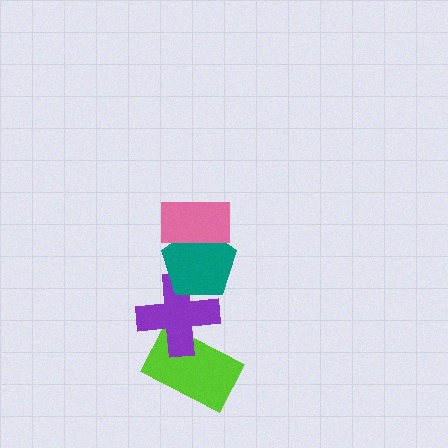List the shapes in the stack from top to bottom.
From top to bottom: the pink rectangle, the teal pentagon, the purple cross, the lime rectangle.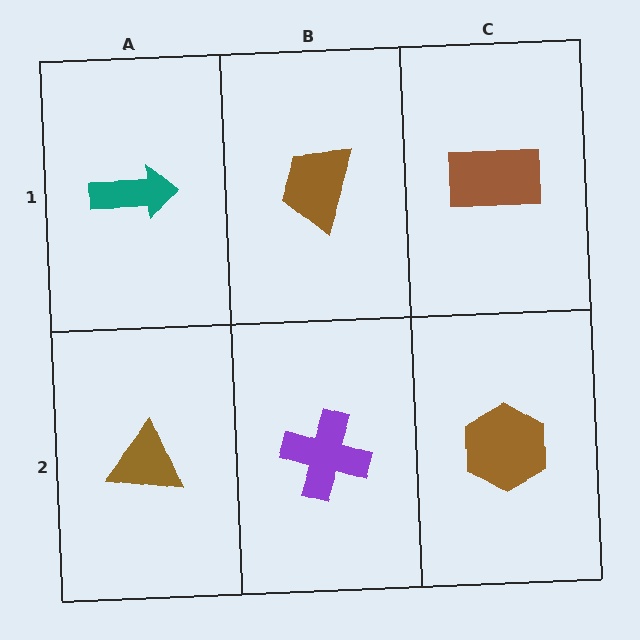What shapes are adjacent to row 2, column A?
A teal arrow (row 1, column A), a purple cross (row 2, column B).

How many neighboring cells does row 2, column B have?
3.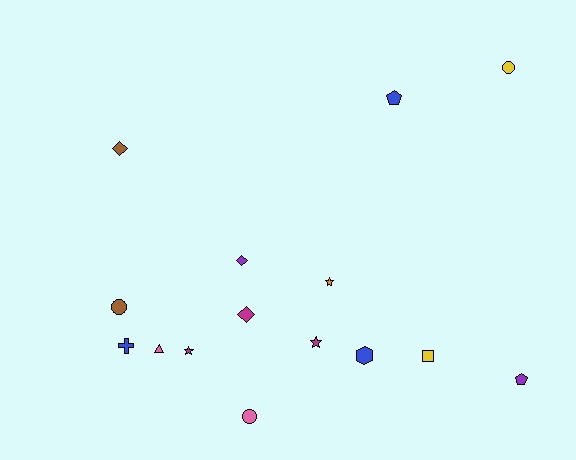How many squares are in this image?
There is 1 square.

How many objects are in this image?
There are 15 objects.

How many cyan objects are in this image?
There are no cyan objects.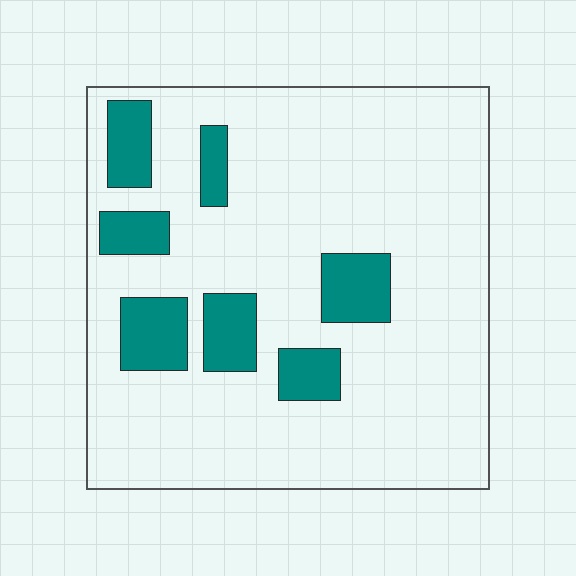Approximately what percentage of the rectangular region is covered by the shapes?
Approximately 15%.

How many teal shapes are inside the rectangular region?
7.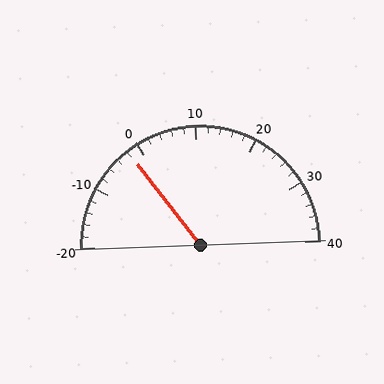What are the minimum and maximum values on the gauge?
The gauge ranges from -20 to 40.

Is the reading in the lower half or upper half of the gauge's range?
The reading is in the lower half of the range (-20 to 40).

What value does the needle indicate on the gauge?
The needle indicates approximately -2.